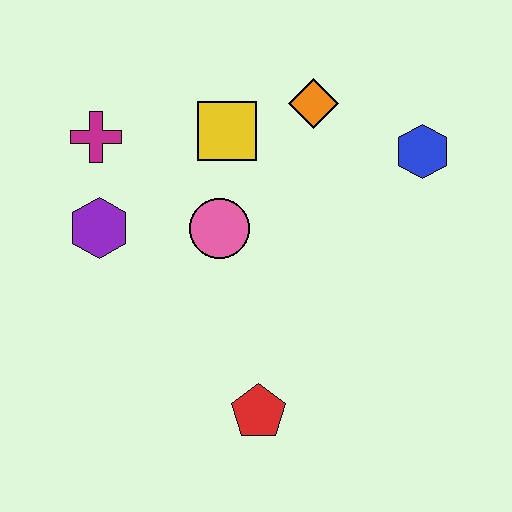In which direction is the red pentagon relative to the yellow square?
The red pentagon is below the yellow square.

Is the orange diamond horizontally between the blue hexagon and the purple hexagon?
Yes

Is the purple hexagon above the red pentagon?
Yes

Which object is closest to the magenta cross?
The purple hexagon is closest to the magenta cross.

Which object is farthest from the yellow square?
The red pentagon is farthest from the yellow square.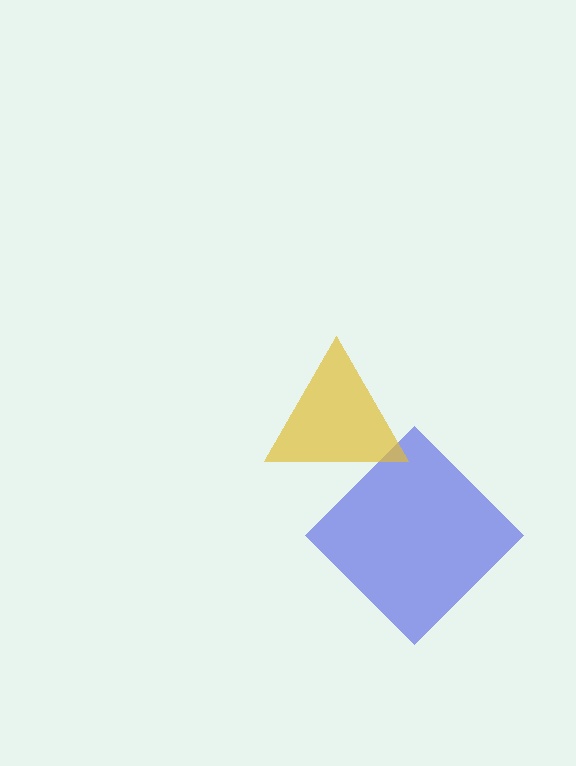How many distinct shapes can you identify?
There are 2 distinct shapes: a blue diamond, a yellow triangle.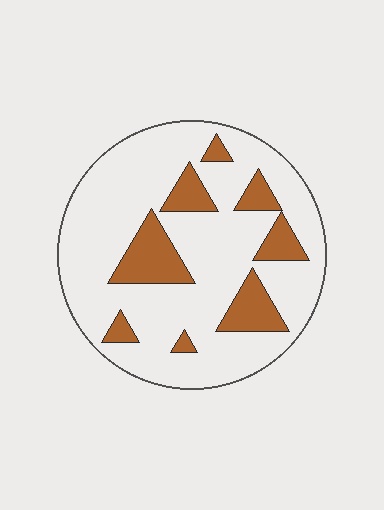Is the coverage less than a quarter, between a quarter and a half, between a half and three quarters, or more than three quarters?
Less than a quarter.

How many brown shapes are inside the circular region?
8.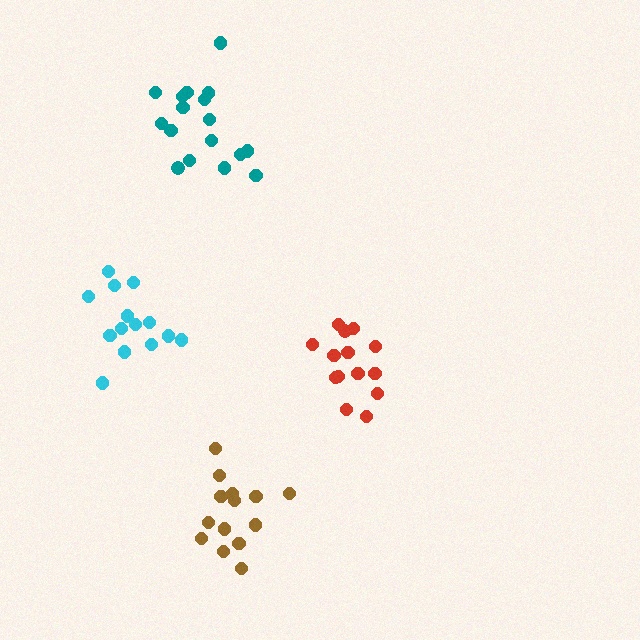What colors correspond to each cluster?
The clusters are colored: teal, brown, cyan, red.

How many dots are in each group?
Group 1: 17 dots, Group 2: 14 dots, Group 3: 14 dots, Group 4: 14 dots (59 total).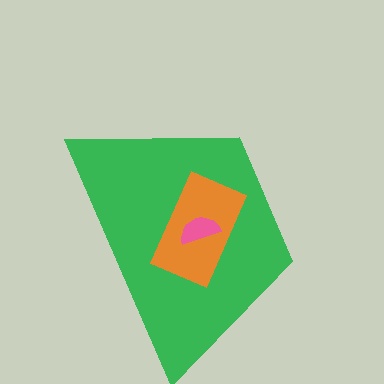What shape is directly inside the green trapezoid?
The orange rectangle.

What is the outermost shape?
The green trapezoid.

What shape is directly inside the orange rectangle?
The pink semicircle.